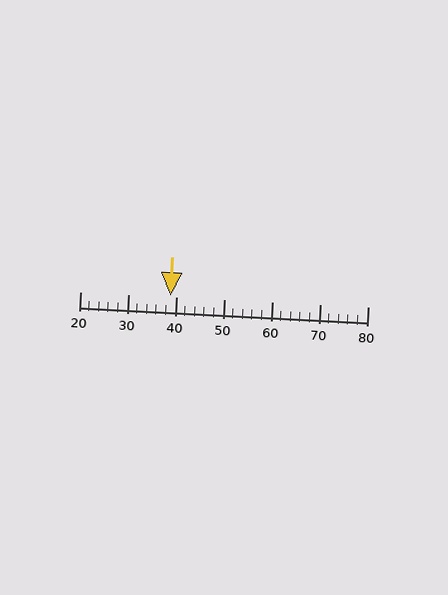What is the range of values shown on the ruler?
The ruler shows values from 20 to 80.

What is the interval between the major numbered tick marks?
The major tick marks are spaced 10 units apart.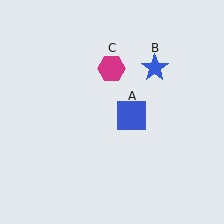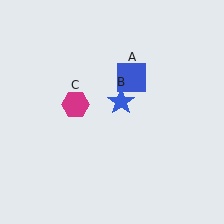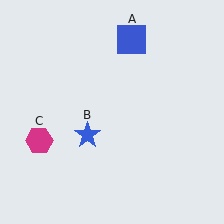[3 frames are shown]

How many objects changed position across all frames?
3 objects changed position: blue square (object A), blue star (object B), magenta hexagon (object C).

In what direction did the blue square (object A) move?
The blue square (object A) moved up.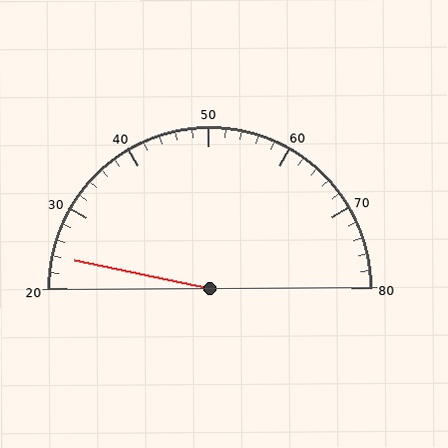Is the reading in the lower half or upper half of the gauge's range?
The reading is in the lower half of the range (20 to 80).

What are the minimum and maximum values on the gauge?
The gauge ranges from 20 to 80.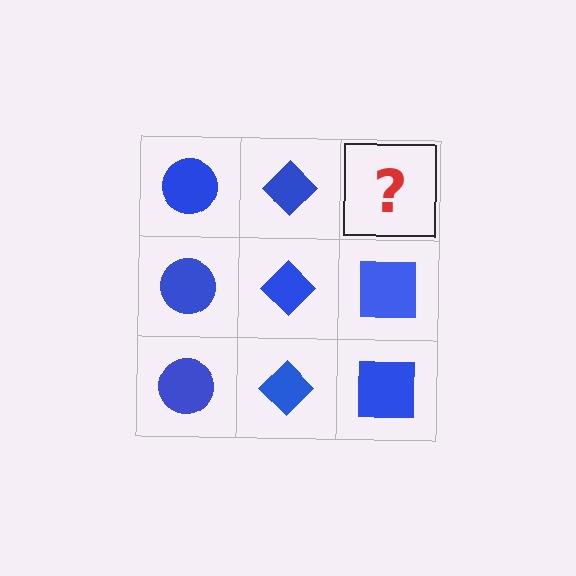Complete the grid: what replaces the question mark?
The question mark should be replaced with a blue square.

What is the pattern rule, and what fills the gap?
The rule is that each column has a consistent shape. The gap should be filled with a blue square.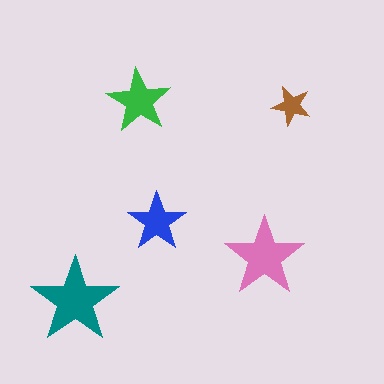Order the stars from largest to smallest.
the teal one, the pink one, the green one, the blue one, the brown one.